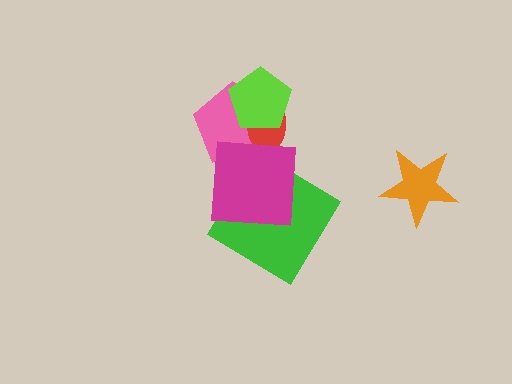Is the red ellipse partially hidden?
Yes, it is partially covered by another shape.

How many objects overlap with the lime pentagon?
2 objects overlap with the lime pentagon.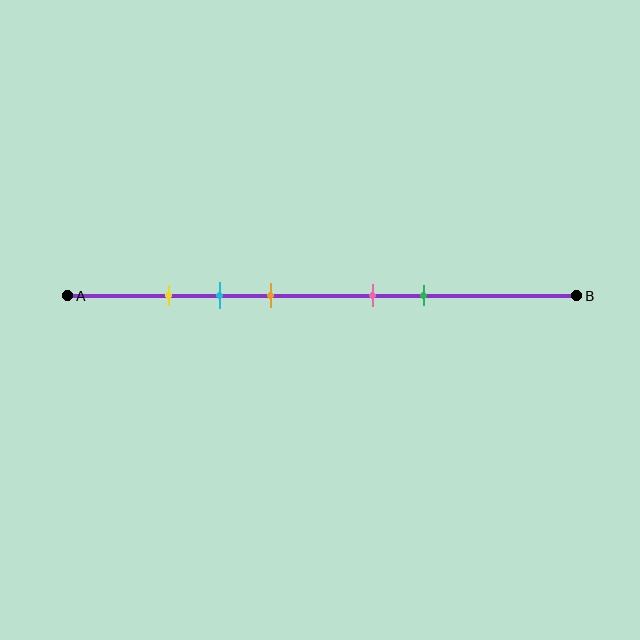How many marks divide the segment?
There are 5 marks dividing the segment.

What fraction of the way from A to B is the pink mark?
The pink mark is approximately 60% (0.6) of the way from A to B.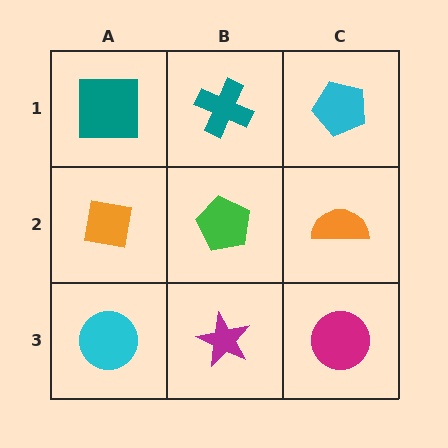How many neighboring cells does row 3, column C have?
2.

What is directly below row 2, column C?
A magenta circle.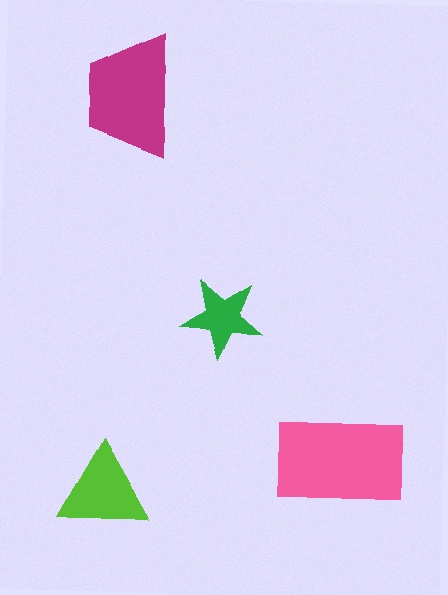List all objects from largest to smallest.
The pink rectangle, the magenta trapezoid, the lime triangle, the green star.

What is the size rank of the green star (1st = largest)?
4th.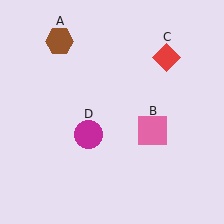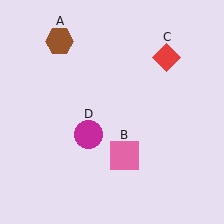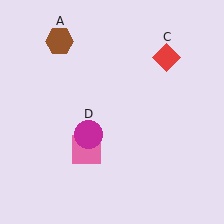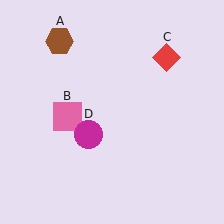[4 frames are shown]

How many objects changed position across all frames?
1 object changed position: pink square (object B).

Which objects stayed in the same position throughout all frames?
Brown hexagon (object A) and red diamond (object C) and magenta circle (object D) remained stationary.